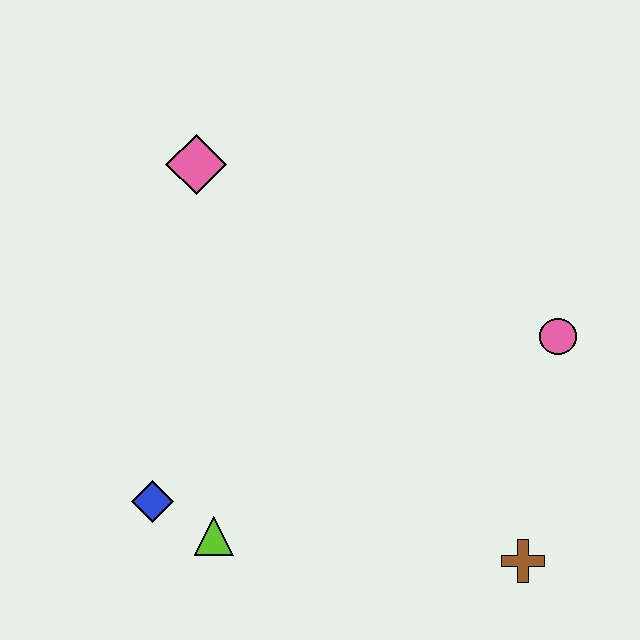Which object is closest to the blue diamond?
The lime triangle is closest to the blue diamond.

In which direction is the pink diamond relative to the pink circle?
The pink diamond is to the left of the pink circle.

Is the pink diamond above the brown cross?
Yes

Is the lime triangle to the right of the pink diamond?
Yes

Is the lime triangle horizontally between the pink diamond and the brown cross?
Yes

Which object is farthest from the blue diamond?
The pink circle is farthest from the blue diamond.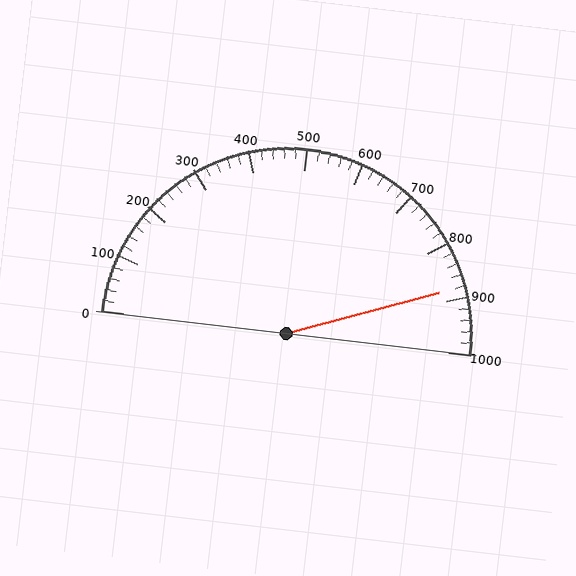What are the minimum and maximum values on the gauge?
The gauge ranges from 0 to 1000.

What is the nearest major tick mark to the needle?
The nearest major tick mark is 900.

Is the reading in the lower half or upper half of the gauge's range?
The reading is in the upper half of the range (0 to 1000).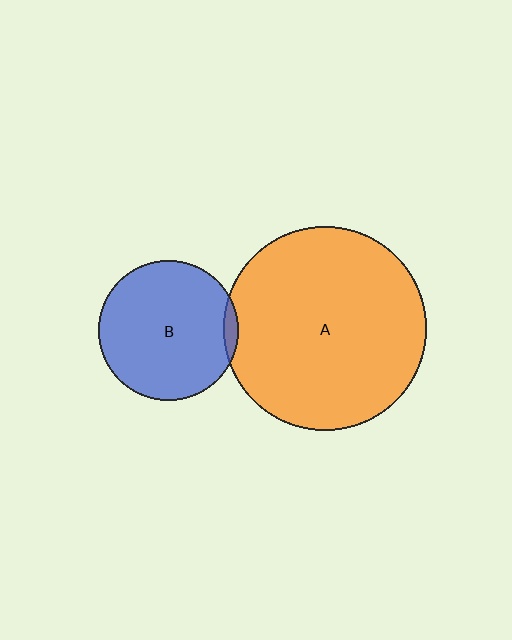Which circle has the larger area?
Circle A (orange).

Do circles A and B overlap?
Yes.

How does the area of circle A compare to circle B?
Approximately 2.1 times.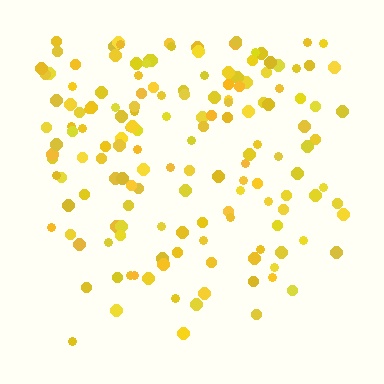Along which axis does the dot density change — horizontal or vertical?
Vertical.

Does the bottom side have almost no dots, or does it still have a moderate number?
Still a moderate number, just noticeably fewer than the top.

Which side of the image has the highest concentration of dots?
The top.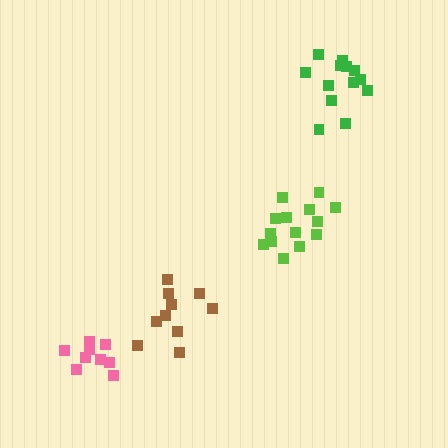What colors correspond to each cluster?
The clusters are colored: lime, brown, pink, green.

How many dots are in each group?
Group 1: 14 dots, Group 2: 10 dots, Group 3: 9 dots, Group 4: 13 dots (46 total).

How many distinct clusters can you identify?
There are 4 distinct clusters.